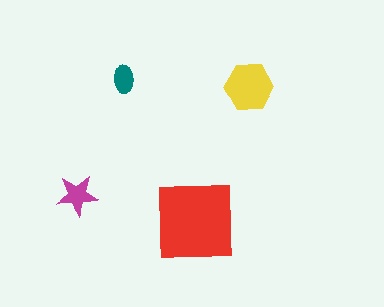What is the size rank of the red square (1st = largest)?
1st.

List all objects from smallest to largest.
The teal ellipse, the magenta star, the yellow hexagon, the red square.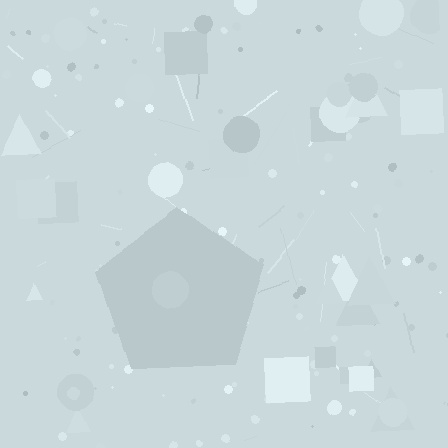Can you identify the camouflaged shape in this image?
The camouflaged shape is a pentagon.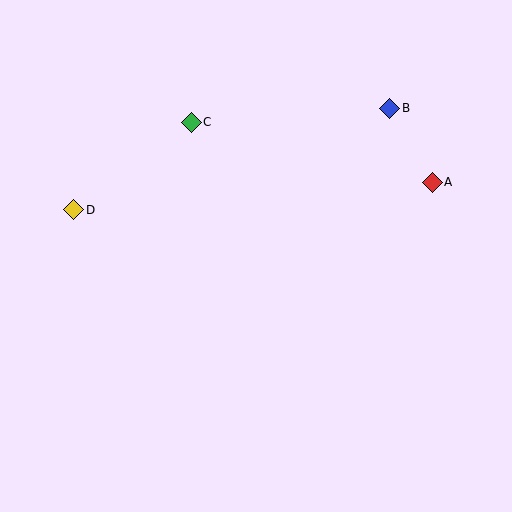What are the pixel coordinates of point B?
Point B is at (390, 108).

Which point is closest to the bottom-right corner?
Point A is closest to the bottom-right corner.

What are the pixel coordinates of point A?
Point A is at (432, 182).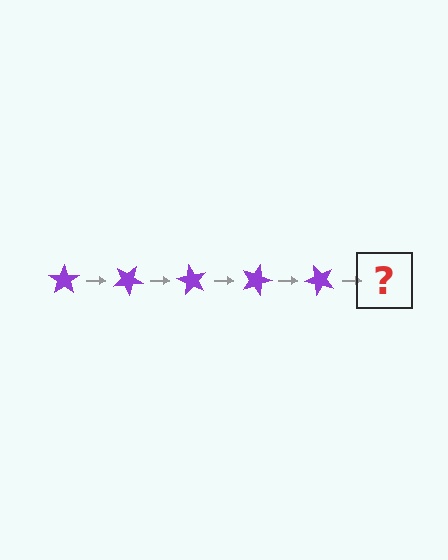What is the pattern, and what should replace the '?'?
The pattern is that the star rotates 30 degrees each step. The '?' should be a purple star rotated 150 degrees.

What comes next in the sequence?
The next element should be a purple star rotated 150 degrees.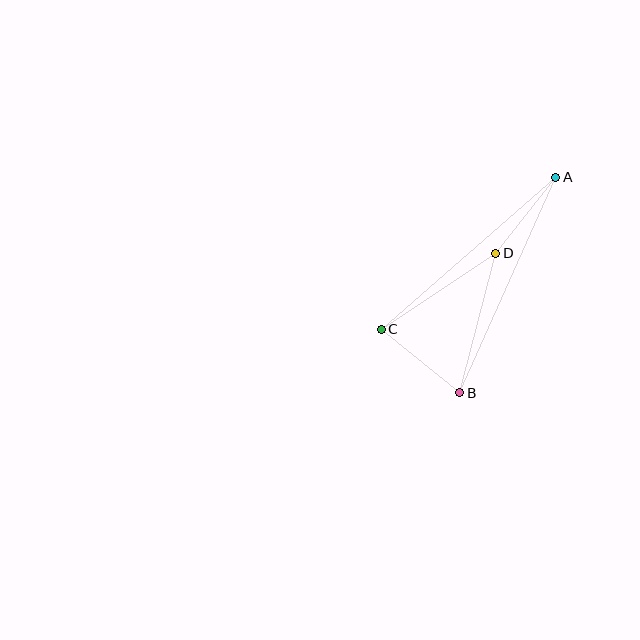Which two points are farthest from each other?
Points A and B are farthest from each other.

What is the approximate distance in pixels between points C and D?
The distance between C and D is approximately 137 pixels.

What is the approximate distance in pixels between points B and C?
The distance between B and C is approximately 101 pixels.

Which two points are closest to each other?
Points A and D are closest to each other.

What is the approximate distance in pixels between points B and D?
The distance between B and D is approximately 144 pixels.